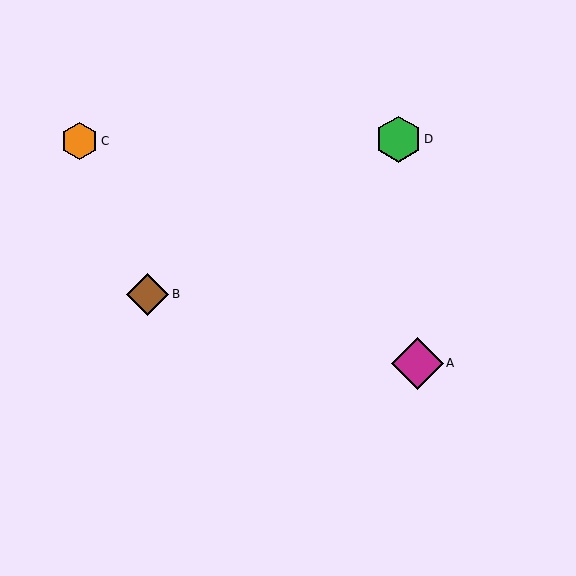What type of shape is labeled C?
Shape C is an orange hexagon.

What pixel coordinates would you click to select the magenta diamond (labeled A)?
Click at (417, 363) to select the magenta diamond A.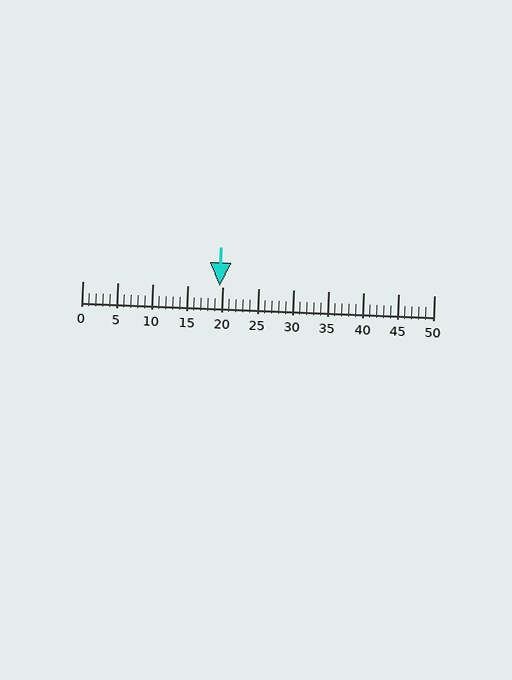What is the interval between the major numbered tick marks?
The major tick marks are spaced 5 units apart.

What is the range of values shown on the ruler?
The ruler shows values from 0 to 50.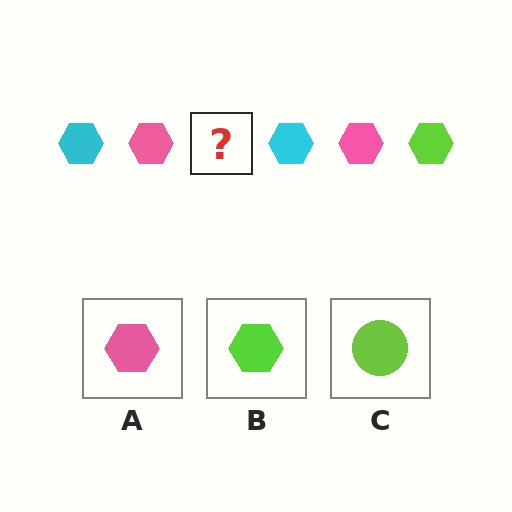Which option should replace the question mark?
Option B.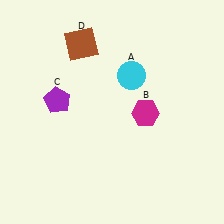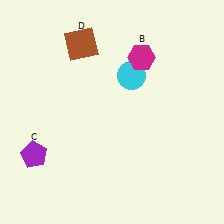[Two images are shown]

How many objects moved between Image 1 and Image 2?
2 objects moved between the two images.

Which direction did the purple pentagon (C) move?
The purple pentagon (C) moved down.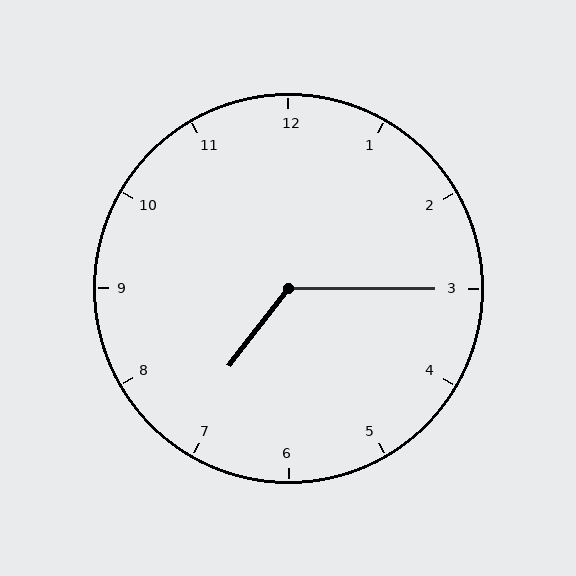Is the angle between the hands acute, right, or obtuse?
It is obtuse.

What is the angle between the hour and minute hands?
Approximately 128 degrees.